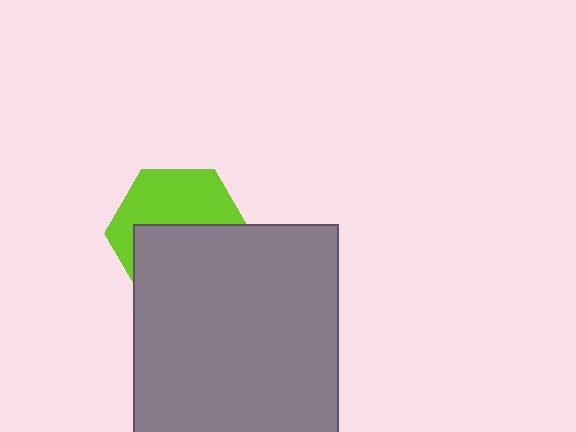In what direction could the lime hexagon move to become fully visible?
The lime hexagon could move up. That would shift it out from behind the gray rectangle entirely.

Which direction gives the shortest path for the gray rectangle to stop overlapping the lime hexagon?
Moving down gives the shortest separation.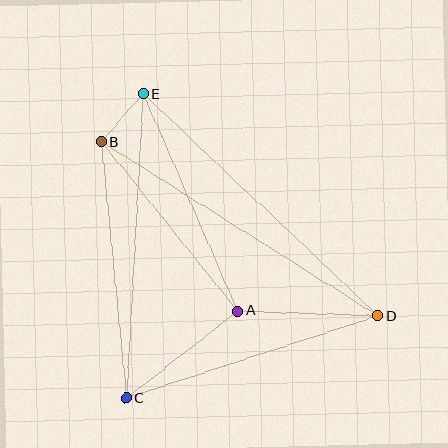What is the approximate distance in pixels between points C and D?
The distance between C and D is approximately 264 pixels.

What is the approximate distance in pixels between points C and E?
The distance between C and E is approximately 305 pixels.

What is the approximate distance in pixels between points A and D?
The distance between A and D is approximately 140 pixels.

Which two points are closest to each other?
Points B and E are closest to each other.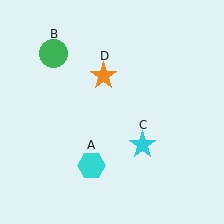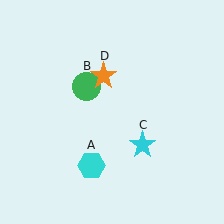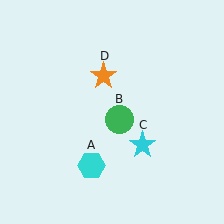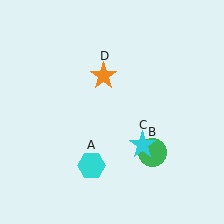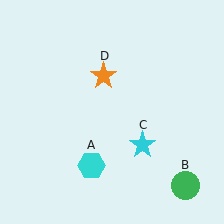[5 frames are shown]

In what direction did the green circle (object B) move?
The green circle (object B) moved down and to the right.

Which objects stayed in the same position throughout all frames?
Cyan hexagon (object A) and cyan star (object C) and orange star (object D) remained stationary.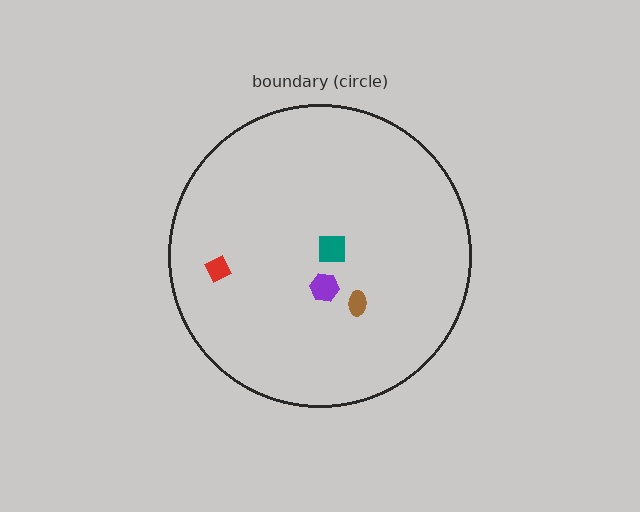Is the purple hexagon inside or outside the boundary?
Inside.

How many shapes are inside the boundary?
4 inside, 0 outside.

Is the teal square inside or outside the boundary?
Inside.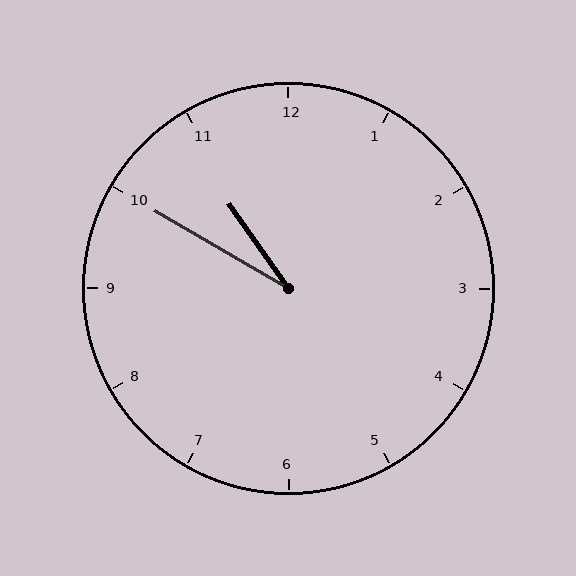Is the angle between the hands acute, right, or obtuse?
It is acute.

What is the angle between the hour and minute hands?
Approximately 25 degrees.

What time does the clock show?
10:50.